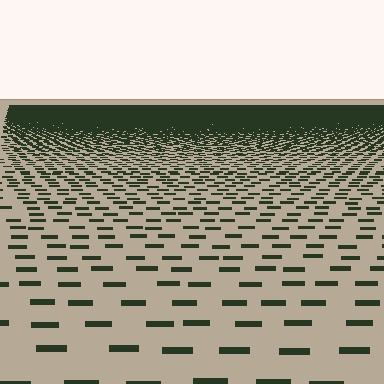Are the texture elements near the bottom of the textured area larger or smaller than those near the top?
Larger. Near the bottom, elements are closer to the viewer and appear at a bigger on-screen size.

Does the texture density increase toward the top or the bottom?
Density increases toward the top.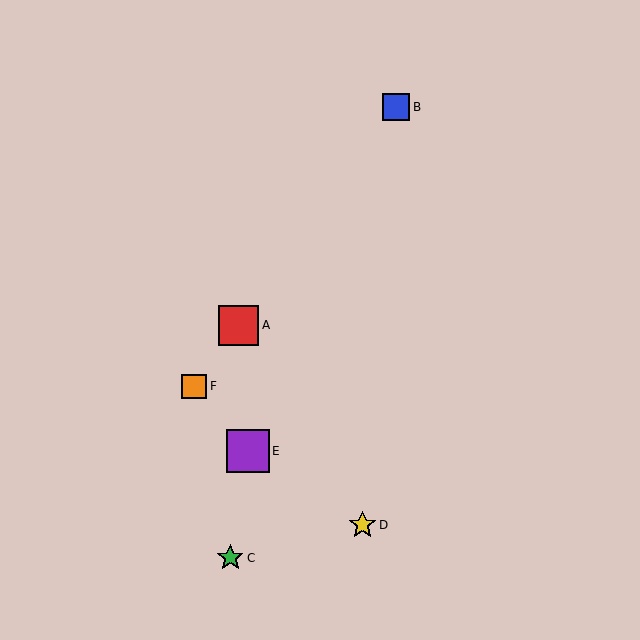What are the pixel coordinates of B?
Object B is at (396, 107).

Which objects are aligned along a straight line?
Objects A, B, F are aligned along a straight line.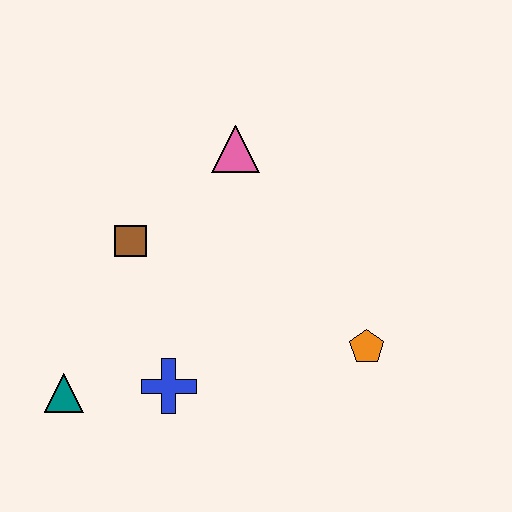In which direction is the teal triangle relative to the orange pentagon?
The teal triangle is to the left of the orange pentagon.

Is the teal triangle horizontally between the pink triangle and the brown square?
No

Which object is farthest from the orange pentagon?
The teal triangle is farthest from the orange pentagon.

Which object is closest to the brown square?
The pink triangle is closest to the brown square.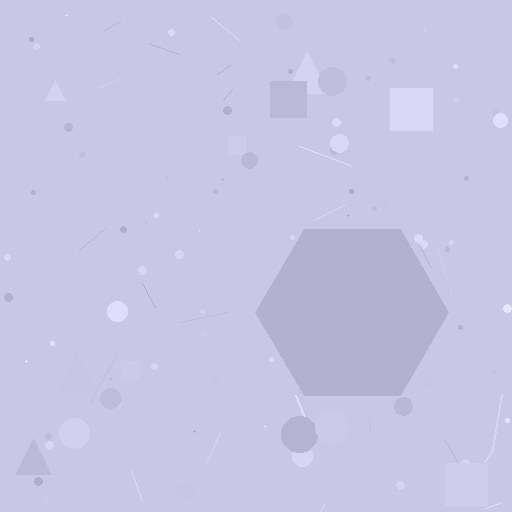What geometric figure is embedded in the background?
A hexagon is embedded in the background.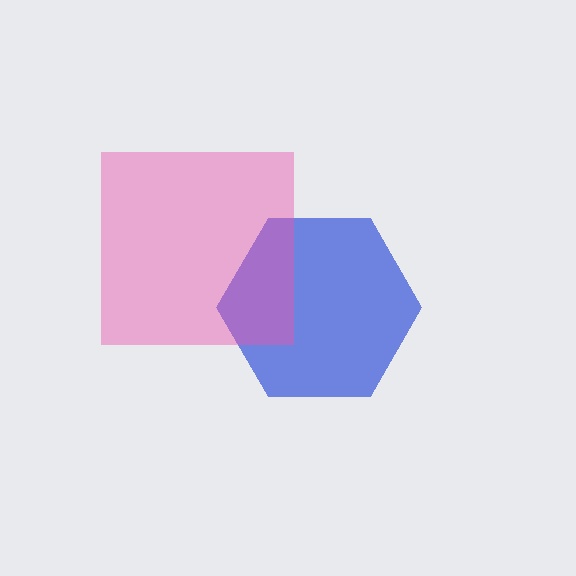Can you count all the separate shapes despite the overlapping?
Yes, there are 2 separate shapes.